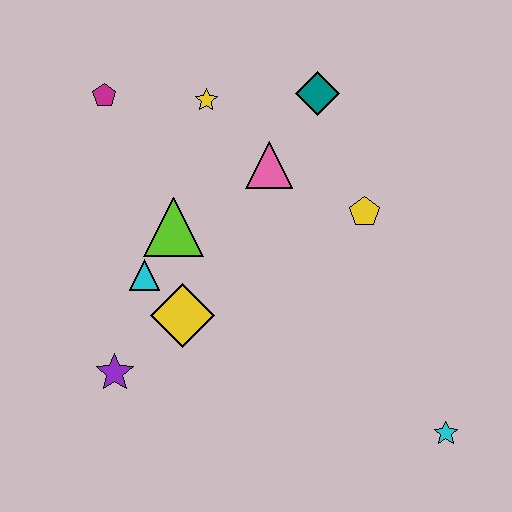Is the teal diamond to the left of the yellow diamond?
No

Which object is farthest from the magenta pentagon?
The cyan star is farthest from the magenta pentagon.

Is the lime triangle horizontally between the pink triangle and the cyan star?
No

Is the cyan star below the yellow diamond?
Yes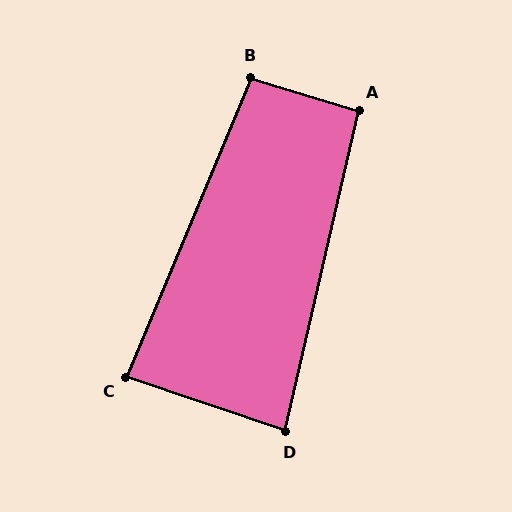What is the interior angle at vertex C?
Approximately 86 degrees (approximately right).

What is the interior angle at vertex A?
Approximately 94 degrees (approximately right).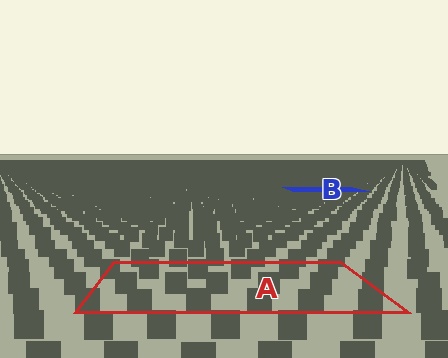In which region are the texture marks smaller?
The texture marks are smaller in region B, because it is farther away.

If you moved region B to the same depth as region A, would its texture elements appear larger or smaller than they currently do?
They would appear larger. At a closer depth, the same texture elements are projected at a bigger on-screen size.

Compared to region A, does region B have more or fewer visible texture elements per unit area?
Region B has more texture elements per unit area — they are packed more densely because it is farther away.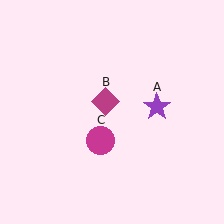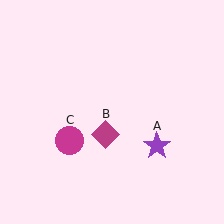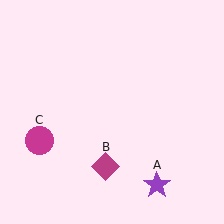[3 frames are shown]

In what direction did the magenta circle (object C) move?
The magenta circle (object C) moved left.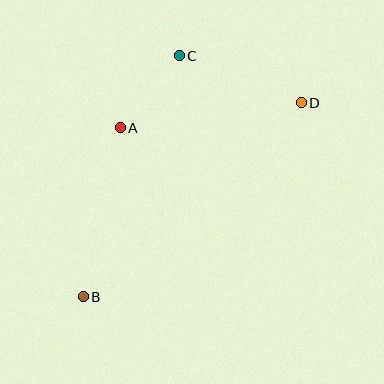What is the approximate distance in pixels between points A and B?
The distance between A and B is approximately 173 pixels.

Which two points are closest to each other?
Points A and C are closest to each other.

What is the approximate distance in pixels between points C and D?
The distance between C and D is approximately 131 pixels.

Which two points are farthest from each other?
Points B and D are farthest from each other.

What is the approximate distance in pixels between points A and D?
The distance between A and D is approximately 182 pixels.